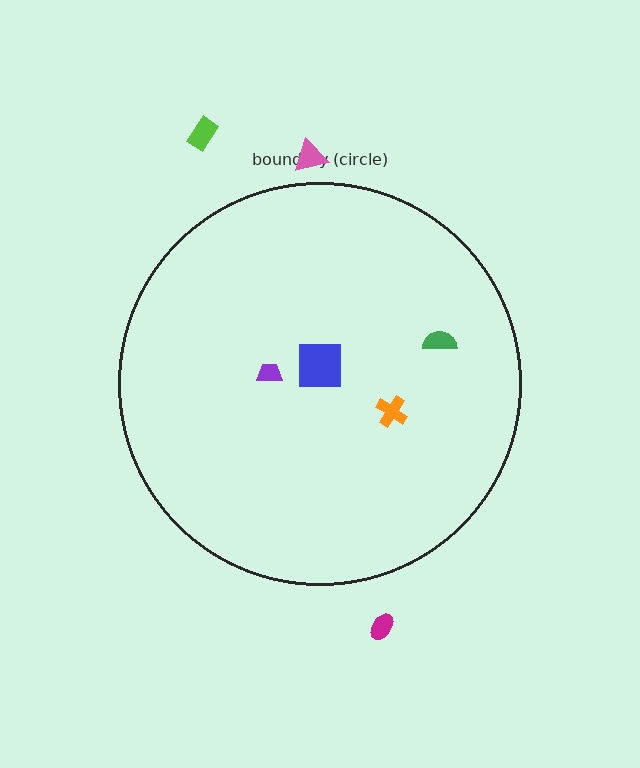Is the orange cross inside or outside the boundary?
Inside.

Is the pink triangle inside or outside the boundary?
Outside.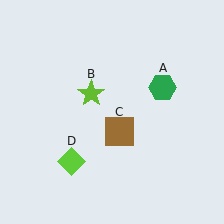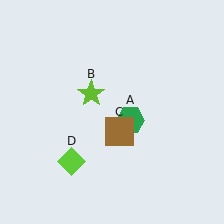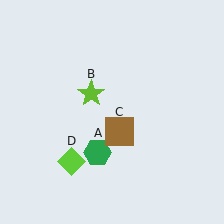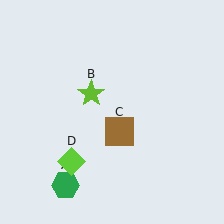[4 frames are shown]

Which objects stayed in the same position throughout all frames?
Lime star (object B) and brown square (object C) and lime diamond (object D) remained stationary.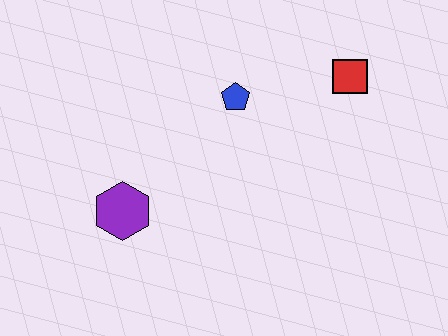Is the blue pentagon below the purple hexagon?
No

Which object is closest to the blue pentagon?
The red square is closest to the blue pentagon.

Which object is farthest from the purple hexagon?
The red square is farthest from the purple hexagon.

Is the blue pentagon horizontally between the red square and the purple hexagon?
Yes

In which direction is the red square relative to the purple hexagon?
The red square is to the right of the purple hexagon.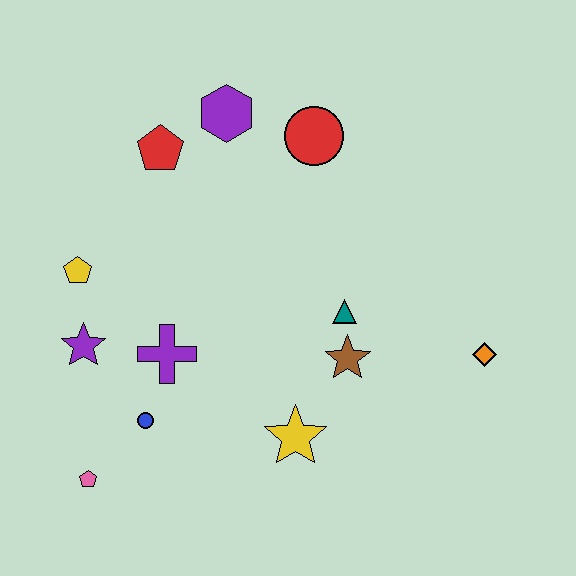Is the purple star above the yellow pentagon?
No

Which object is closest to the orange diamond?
The brown star is closest to the orange diamond.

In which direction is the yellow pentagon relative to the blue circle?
The yellow pentagon is above the blue circle.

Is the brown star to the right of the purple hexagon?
Yes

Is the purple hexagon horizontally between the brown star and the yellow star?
No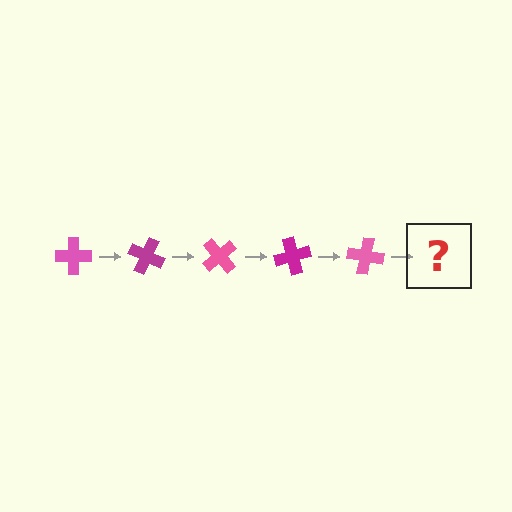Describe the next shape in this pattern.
It should be a magenta cross, rotated 125 degrees from the start.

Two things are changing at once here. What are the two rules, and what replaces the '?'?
The two rules are that it rotates 25 degrees each step and the color cycles through pink and magenta. The '?' should be a magenta cross, rotated 125 degrees from the start.